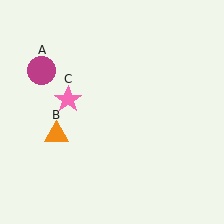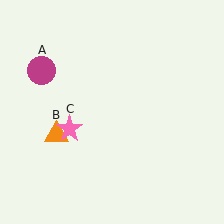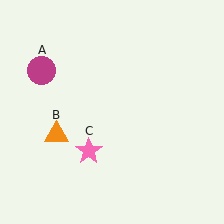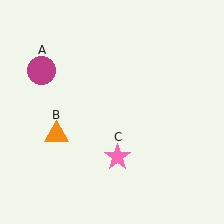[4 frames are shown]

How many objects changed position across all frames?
1 object changed position: pink star (object C).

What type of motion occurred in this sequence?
The pink star (object C) rotated counterclockwise around the center of the scene.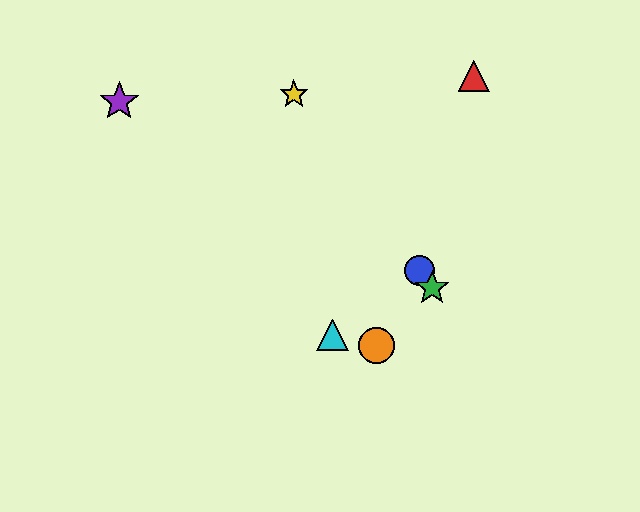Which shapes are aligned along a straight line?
The blue circle, the green star, the yellow star are aligned along a straight line.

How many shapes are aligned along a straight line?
3 shapes (the blue circle, the green star, the yellow star) are aligned along a straight line.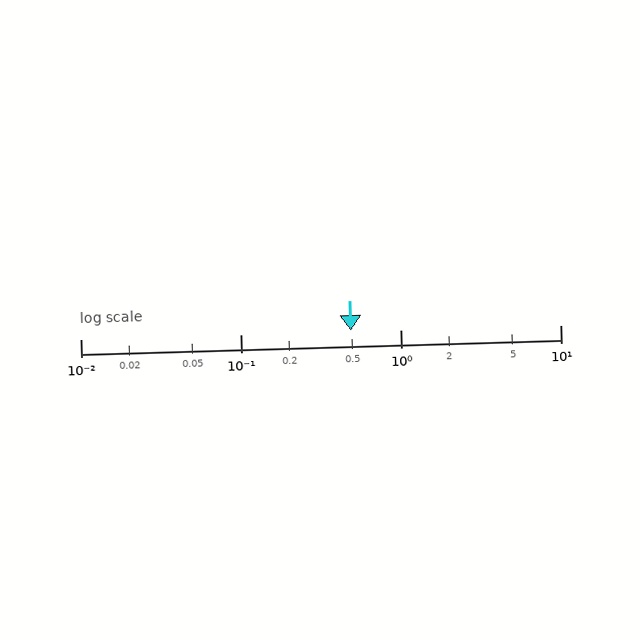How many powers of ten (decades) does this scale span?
The scale spans 3 decades, from 0.01 to 10.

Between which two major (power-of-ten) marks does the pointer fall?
The pointer is between 0.1 and 1.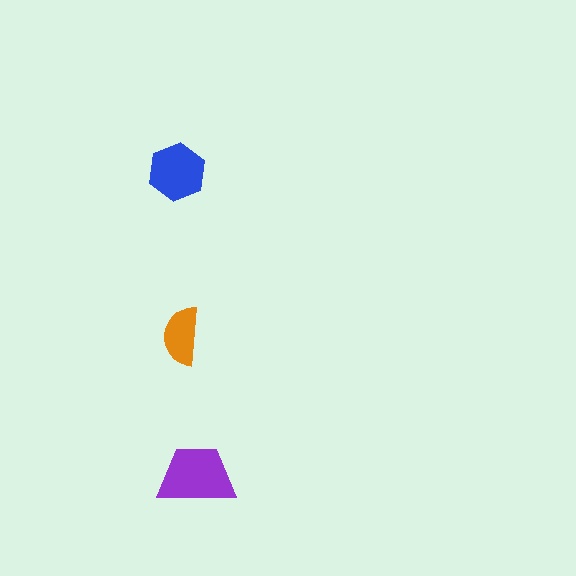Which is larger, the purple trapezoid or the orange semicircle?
The purple trapezoid.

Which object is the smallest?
The orange semicircle.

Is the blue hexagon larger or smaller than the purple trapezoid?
Smaller.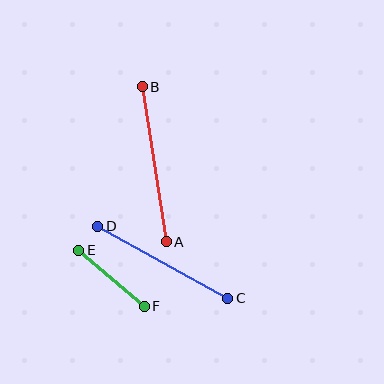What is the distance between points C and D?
The distance is approximately 149 pixels.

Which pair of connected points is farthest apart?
Points A and B are farthest apart.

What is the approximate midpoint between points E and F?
The midpoint is at approximately (112, 278) pixels.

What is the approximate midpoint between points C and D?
The midpoint is at approximately (163, 262) pixels.